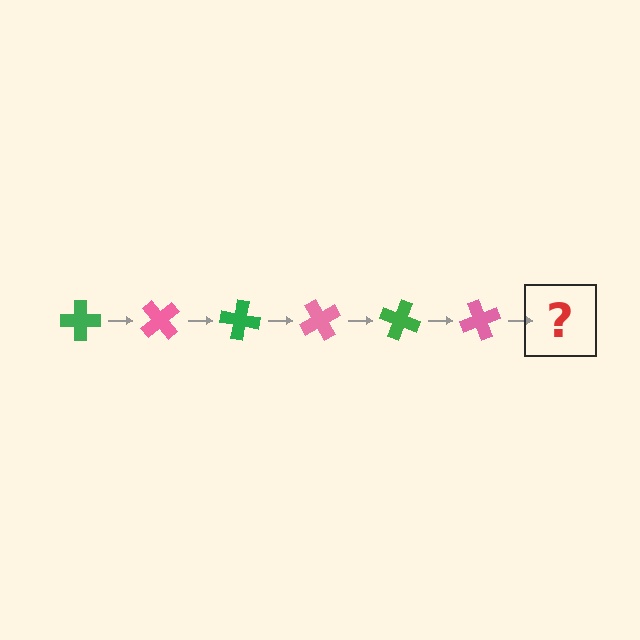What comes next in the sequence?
The next element should be a green cross, rotated 300 degrees from the start.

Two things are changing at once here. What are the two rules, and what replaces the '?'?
The two rules are that it rotates 50 degrees each step and the color cycles through green and pink. The '?' should be a green cross, rotated 300 degrees from the start.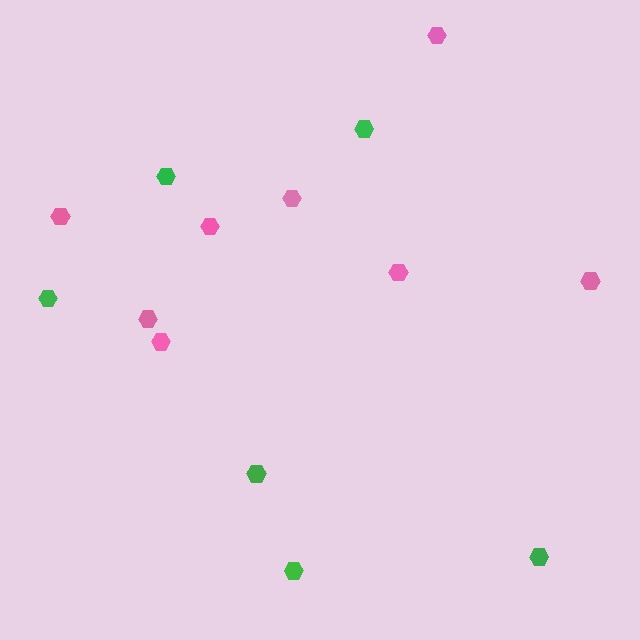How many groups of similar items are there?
There are 2 groups: one group of pink hexagons (8) and one group of green hexagons (6).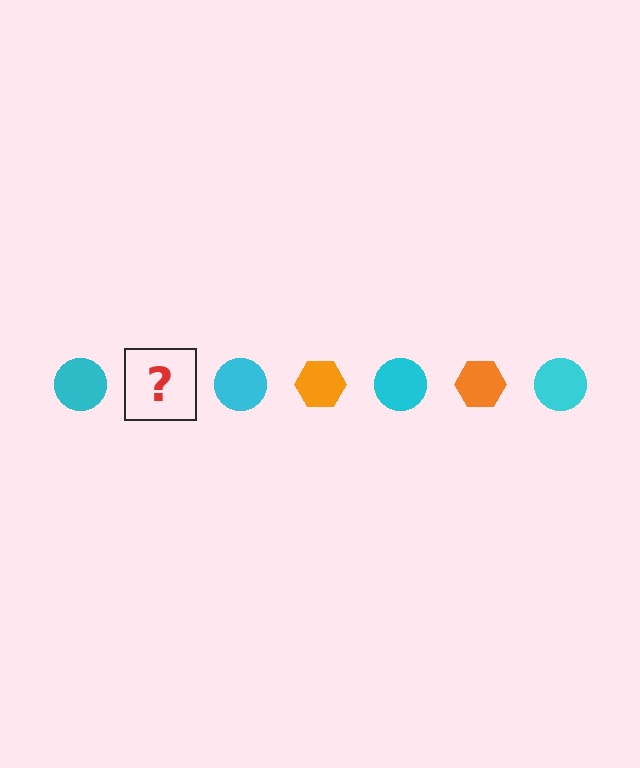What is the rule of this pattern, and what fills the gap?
The rule is that the pattern alternates between cyan circle and orange hexagon. The gap should be filled with an orange hexagon.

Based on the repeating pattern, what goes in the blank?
The blank should be an orange hexagon.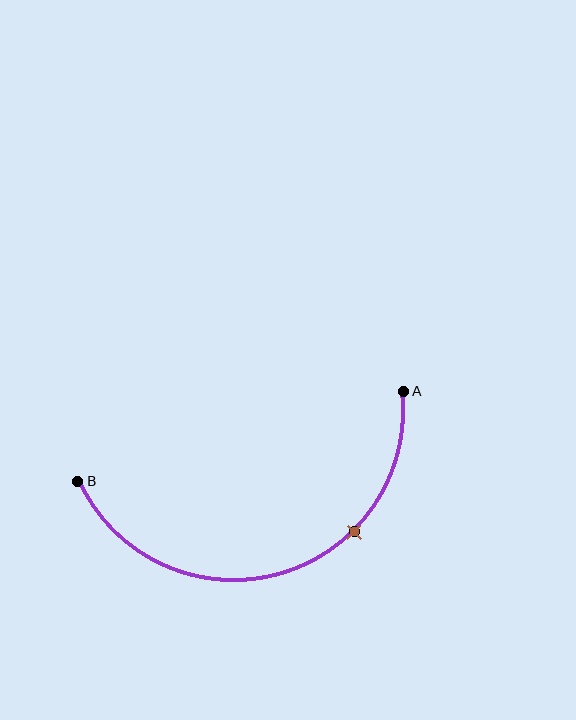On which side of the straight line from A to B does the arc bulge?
The arc bulges below the straight line connecting A and B.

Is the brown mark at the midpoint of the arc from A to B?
No. The brown mark lies on the arc but is closer to endpoint A. The arc midpoint would be at the point on the curve equidistant along the arc from both A and B.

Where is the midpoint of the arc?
The arc midpoint is the point on the curve farthest from the straight line joining A and B. It sits below that line.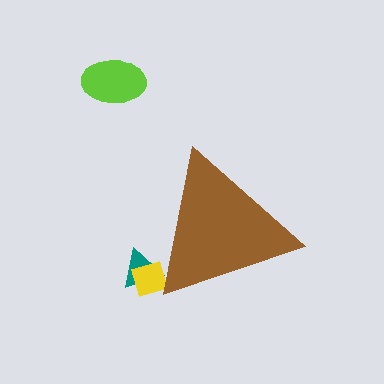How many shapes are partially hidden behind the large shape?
2 shapes are partially hidden.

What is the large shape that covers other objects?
A brown triangle.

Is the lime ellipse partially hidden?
No, the lime ellipse is fully visible.